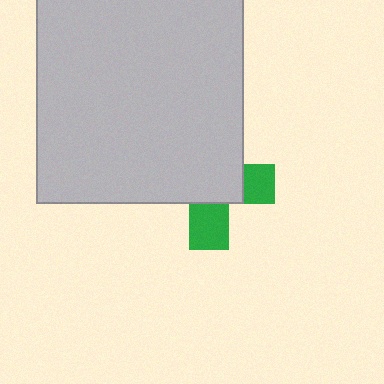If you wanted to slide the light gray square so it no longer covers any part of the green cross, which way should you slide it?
Slide it toward the upper-left — that is the most direct way to separate the two shapes.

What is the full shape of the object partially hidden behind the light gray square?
The partially hidden object is a green cross.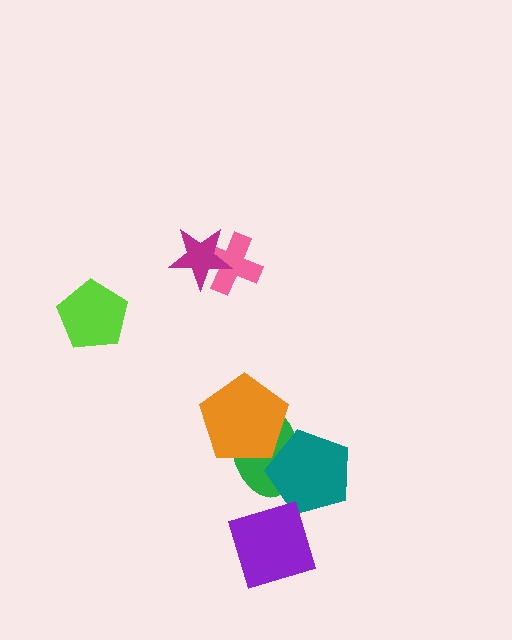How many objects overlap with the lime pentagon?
0 objects overlap with the lime pentagon.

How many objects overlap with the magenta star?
1 object overlaps with the magenta star.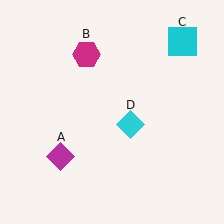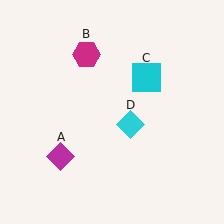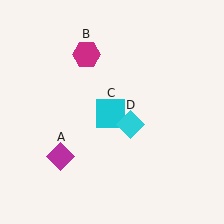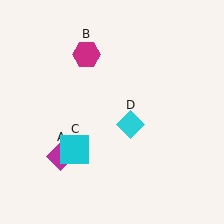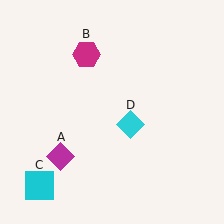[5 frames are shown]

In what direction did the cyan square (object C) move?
The cyan square (object C) moved down and to the left.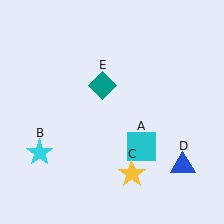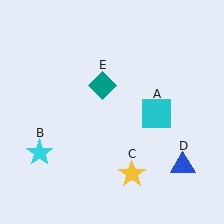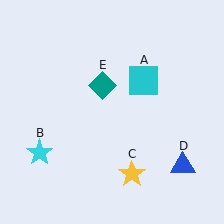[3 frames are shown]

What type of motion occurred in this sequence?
The cyan square (object A) rotated counterclockwise around the center of the scene.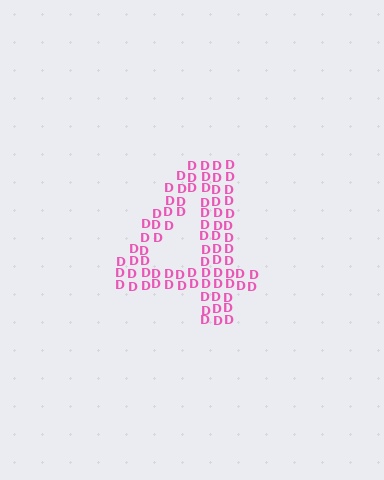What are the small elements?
The small elements are letter D's.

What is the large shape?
The large shape is the digit 4.